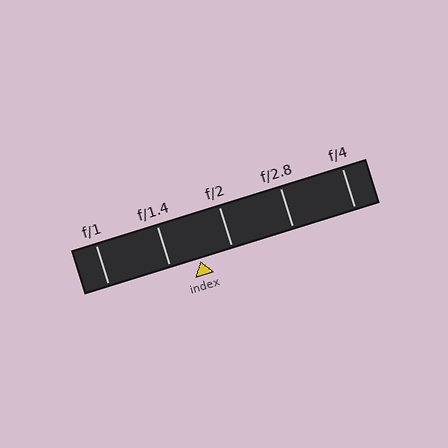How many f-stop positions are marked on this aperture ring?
There are 5 f-stop positions marked.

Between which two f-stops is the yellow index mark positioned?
The index mark is between f/1.4 and f/2.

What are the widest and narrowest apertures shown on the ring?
The widest aperture shown is f/1 and the narrowest is f/4.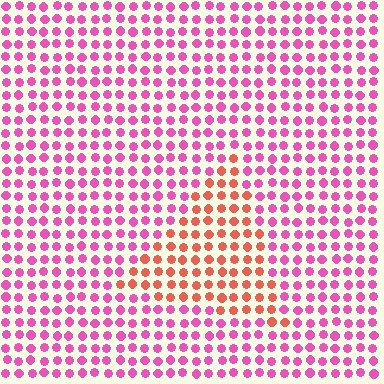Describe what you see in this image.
The image is filled with small pink elements in a uniform arrangement. A triangle-shaped region is visible where the elements are tinted to a slightly different hue, forming a subtle color boundary.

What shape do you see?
I see a triangle.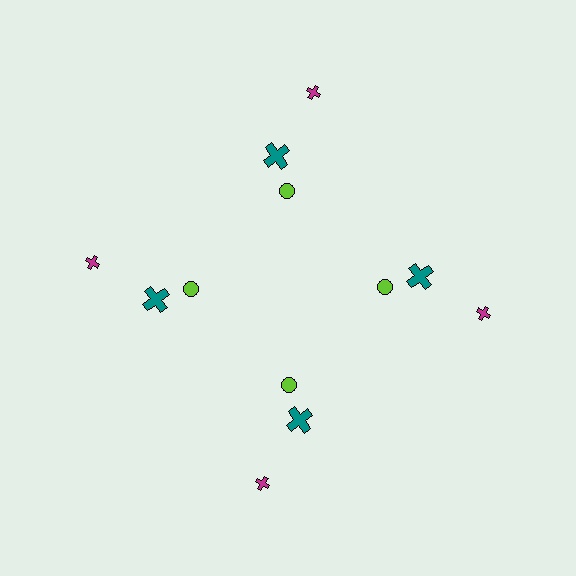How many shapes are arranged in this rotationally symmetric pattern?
There are 12 shapes, arranged in 4 groups of 3.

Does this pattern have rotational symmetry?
Yes, this pattern has 4-fold rotational symmetry. It looks the same after rotating 90 degrees around the center.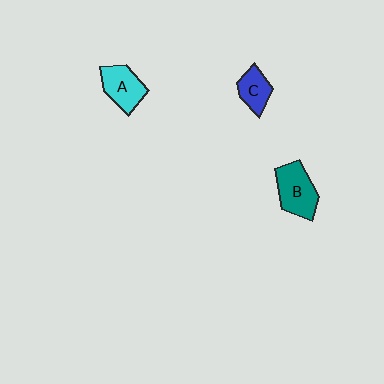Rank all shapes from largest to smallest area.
From largest to smallest: B (teal), A (cyan), C (blue).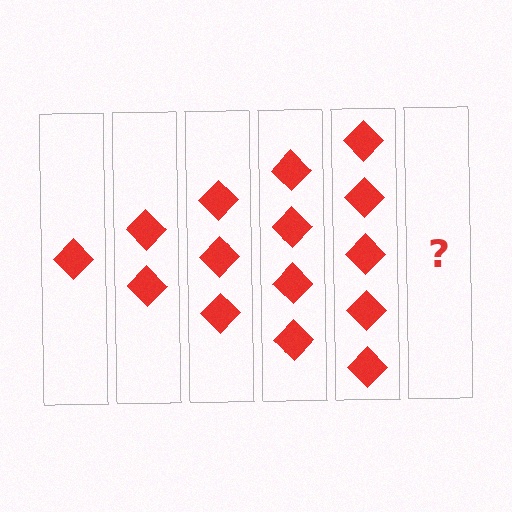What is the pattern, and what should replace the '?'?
The pattern is that each step adds one more diamond. The '?' should be 6 diamonds.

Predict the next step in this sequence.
The next step is 6 diamonds.